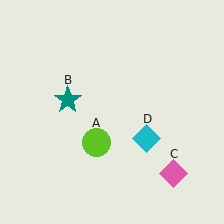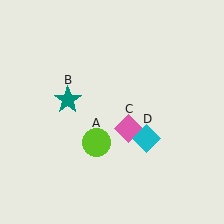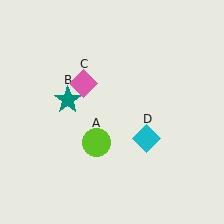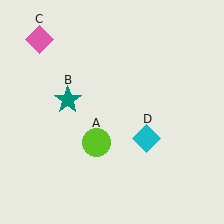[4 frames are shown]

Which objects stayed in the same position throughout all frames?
Lime circle (object A) and teal star (object B) and cyan diamond (object D) remained stationary.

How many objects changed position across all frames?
1 object changed position: pink diamond (object C).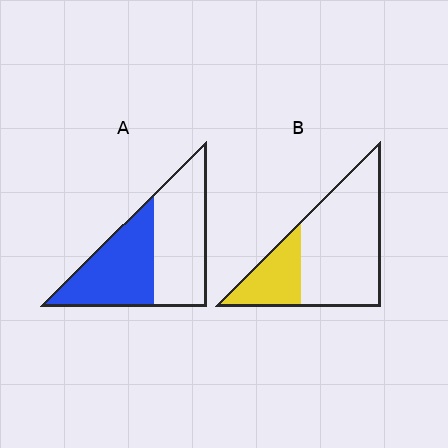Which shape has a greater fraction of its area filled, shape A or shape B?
Shape A.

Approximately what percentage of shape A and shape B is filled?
A is approximately 45% and B is approximately 25%.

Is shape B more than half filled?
No.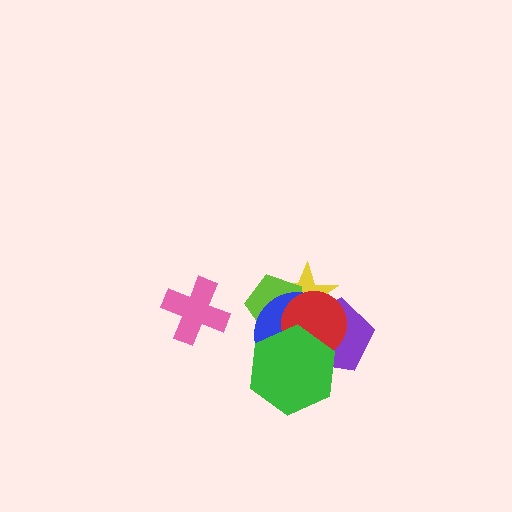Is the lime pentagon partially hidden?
Yes, it is partially covered by another shape.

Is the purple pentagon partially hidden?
Yes, it is partially covered by another shape.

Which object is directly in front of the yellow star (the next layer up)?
The lime pentagon is directly in front of the yellow star.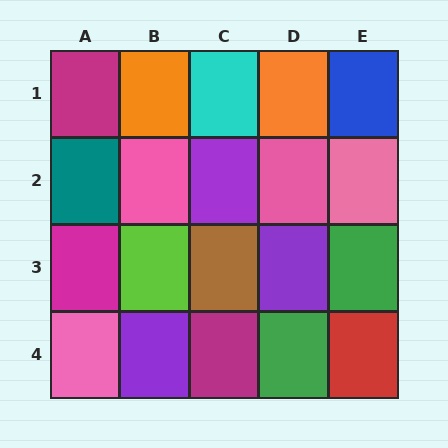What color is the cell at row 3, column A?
Magenta.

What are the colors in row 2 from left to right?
Teal, pink, purple, pink, pink.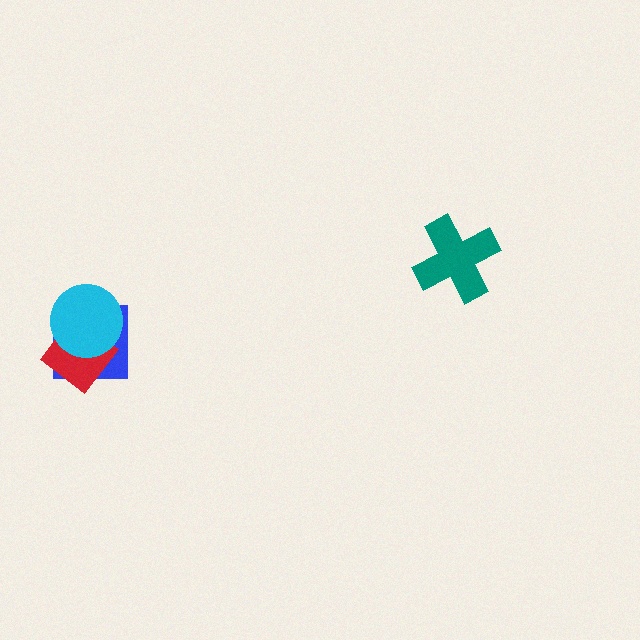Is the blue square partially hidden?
Yes, it is partially covered by another shape.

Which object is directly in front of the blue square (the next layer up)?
The red diamond is directly in front of the blue square.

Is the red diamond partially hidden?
Yes, it is partially covered by another shape.